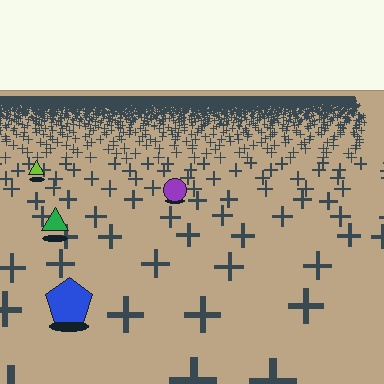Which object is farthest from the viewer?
The lime triangle is farthest from the viewer. It appears smaller and the ground texture around it is denser.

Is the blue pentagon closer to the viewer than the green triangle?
Yes. The blue pentagon is closer — you can tell from the texture gradient: the ground texture is coarser near it.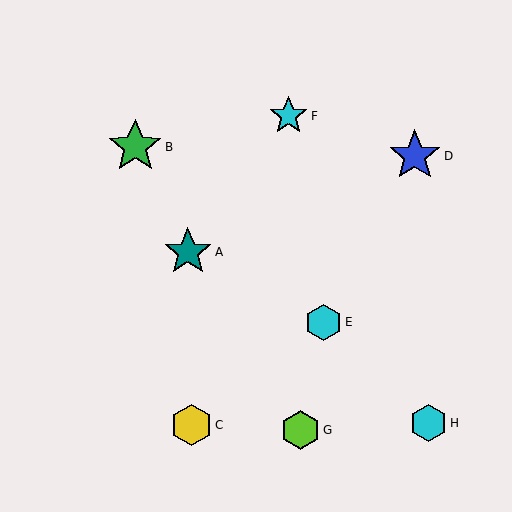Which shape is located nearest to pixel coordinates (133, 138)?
The green star (labeled B) at (135, 147) is nearest to that location.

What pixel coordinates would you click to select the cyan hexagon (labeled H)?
Click at (429, 423) to select the cyan hexagon H.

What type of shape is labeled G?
Shape G is a lime hexagon.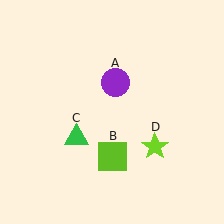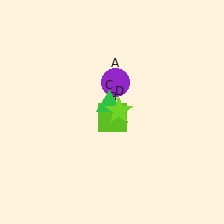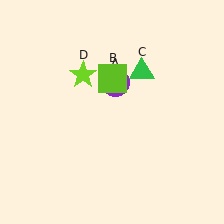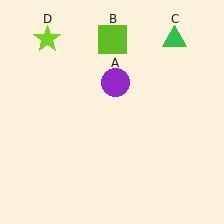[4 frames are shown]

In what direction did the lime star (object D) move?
The lime star (object D) moved up and to the left.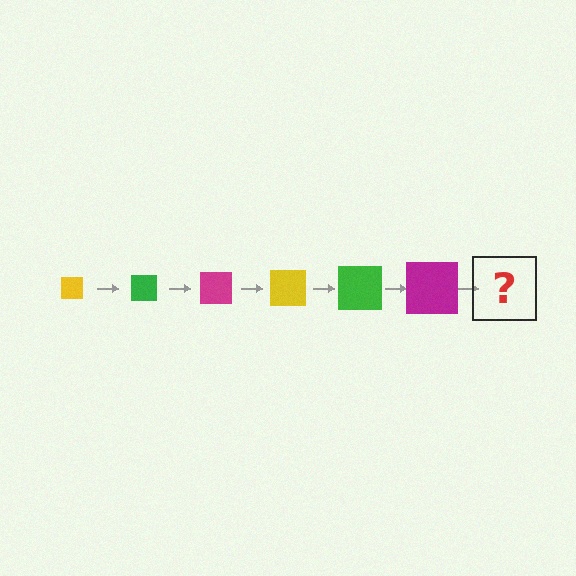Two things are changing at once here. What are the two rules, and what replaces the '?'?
The two rules are that the square grows larger each step and the color cycles through yellow, green, and magenta. The '?' should be a yellow square, larger than the previous one.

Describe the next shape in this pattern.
It should be a yellow square, larger than the previous one.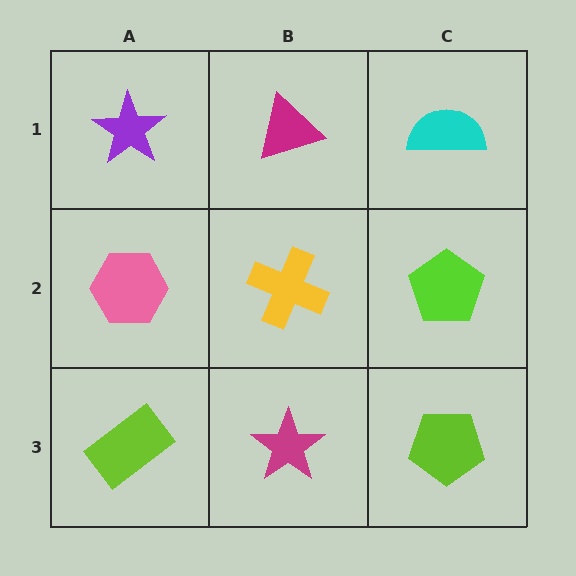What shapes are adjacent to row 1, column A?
A pink hexagon (row 2, column A), a magenta triangle (row 1, column B).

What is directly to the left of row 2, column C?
A yellow cross.